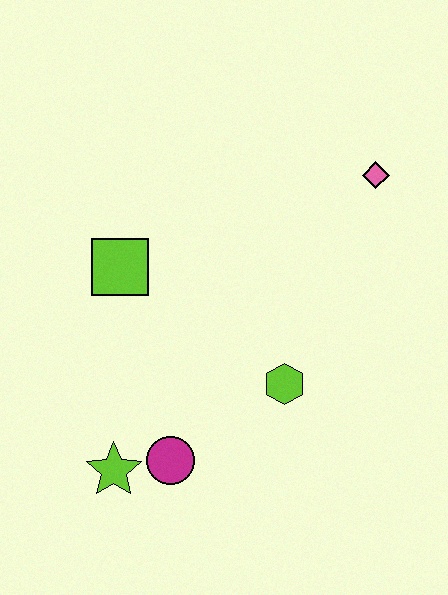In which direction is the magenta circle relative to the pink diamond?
The magenta circle is below the pink diamond.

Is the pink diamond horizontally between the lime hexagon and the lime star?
No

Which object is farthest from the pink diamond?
The lime star is farthest from the pink diamond.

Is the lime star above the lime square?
No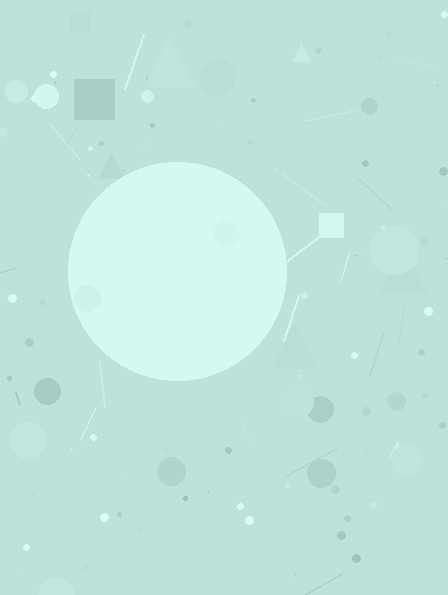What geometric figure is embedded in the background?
A circle is embedded in the background.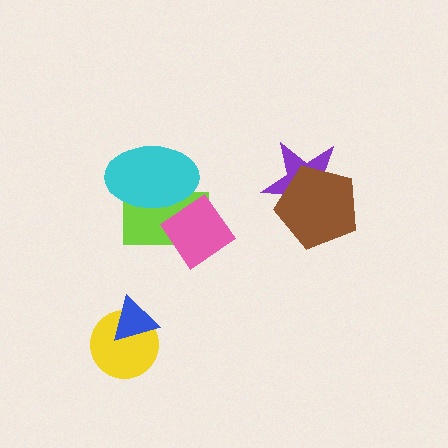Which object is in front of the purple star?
The brown pentagon is in front of the purple star.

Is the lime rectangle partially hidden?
Yes, it is partially covered by another shape.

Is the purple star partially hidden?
Yes, it is partially covered by another shape.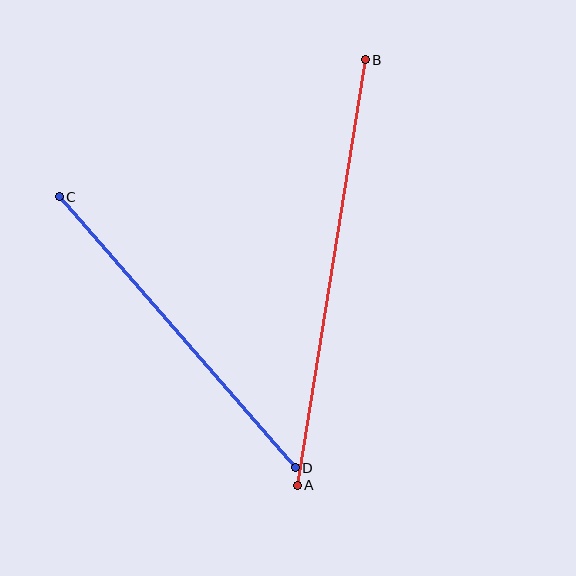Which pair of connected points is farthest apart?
Points A and B are farthest apart.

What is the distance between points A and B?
The distance is approximately 431 pixels.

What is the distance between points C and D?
The distance is approximately 359 pixels.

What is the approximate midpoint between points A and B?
The midpoint is at approximately (331, 273) pixels.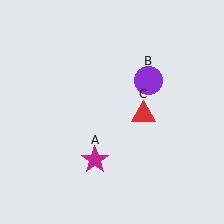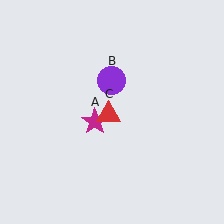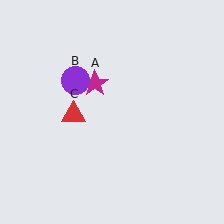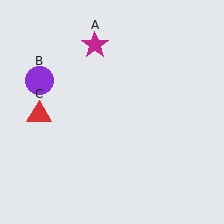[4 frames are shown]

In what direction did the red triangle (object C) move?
The red triangle (object C) moved left.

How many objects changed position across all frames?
3 objects changed position: magenta star (object A), purple circle (object B), red triangle (object C).